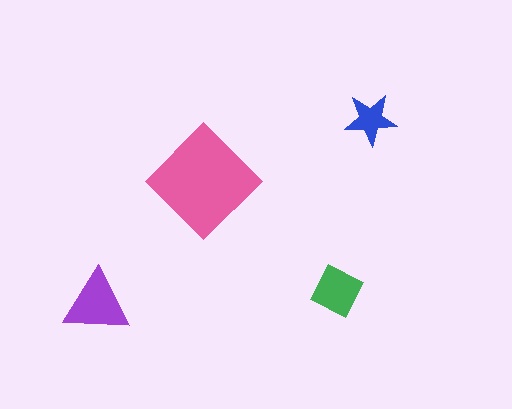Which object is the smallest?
The blue star.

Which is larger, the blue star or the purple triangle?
The purple triangle.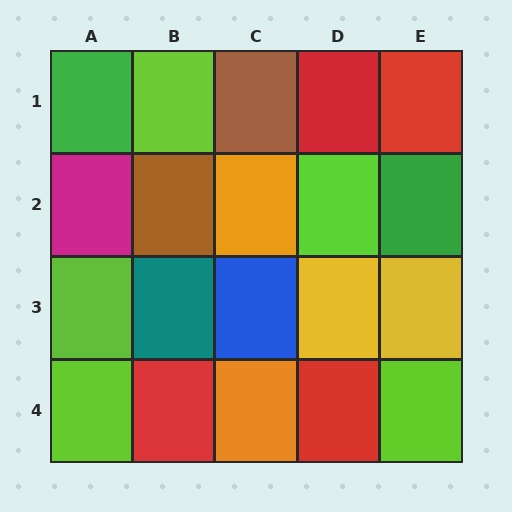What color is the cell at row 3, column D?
Yellow.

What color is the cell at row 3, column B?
Teal.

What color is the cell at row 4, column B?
Red.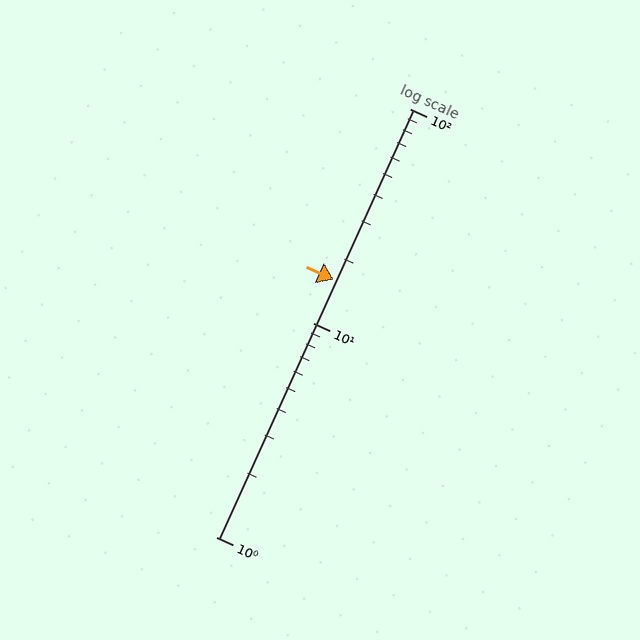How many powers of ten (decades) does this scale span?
The scale spans 2 decades, from 1 to 100.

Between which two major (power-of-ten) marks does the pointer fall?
The pointer is between 10 and 100.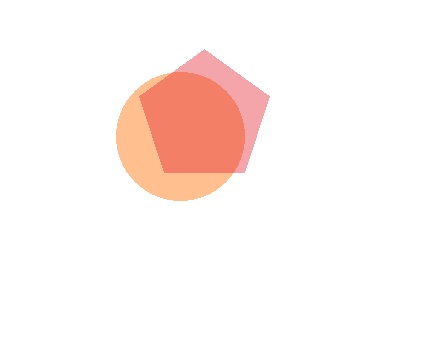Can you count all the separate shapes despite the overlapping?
Yes, there are 2 separate shapes.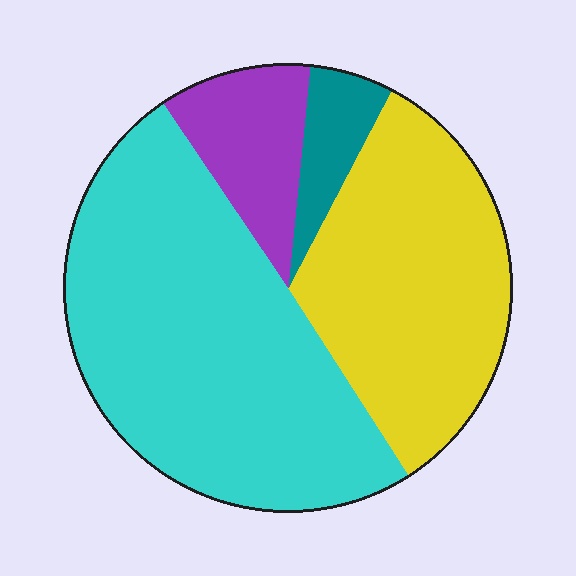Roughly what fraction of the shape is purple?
Purple takes up about one tenth (1/10) of the shape.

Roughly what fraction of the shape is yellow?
Yellow takes up about one third (1/3) of the shape.